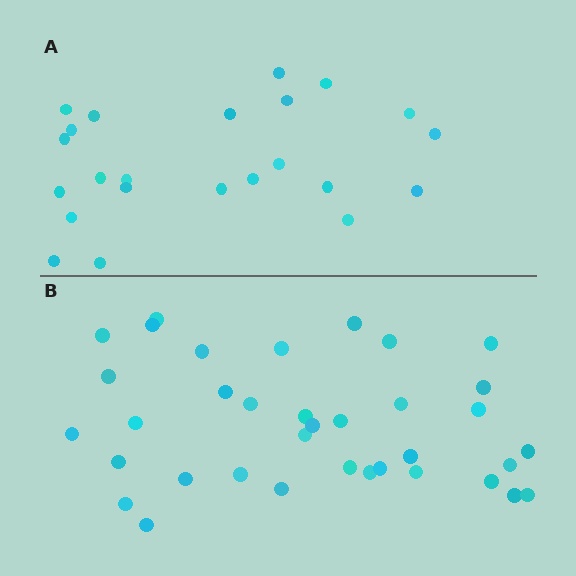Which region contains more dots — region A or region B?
Region B (the bottom region) has more dots.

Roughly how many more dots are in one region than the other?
Region B has approximately 15 more dots than region A.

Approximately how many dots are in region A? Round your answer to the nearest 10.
About 20 dots. (The exact count is 23, which rounds to 20.)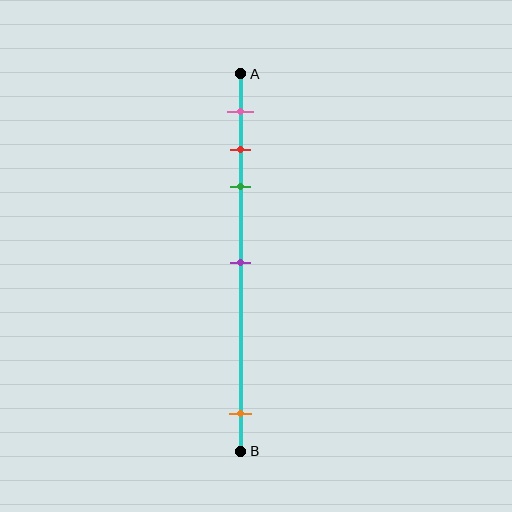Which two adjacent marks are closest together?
The red and green marks are the closest adjacent pair.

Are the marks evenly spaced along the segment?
No, the marks are not evenly spaced.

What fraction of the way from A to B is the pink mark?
The pink mark is approximately 10% (0.1) of the way from A to B.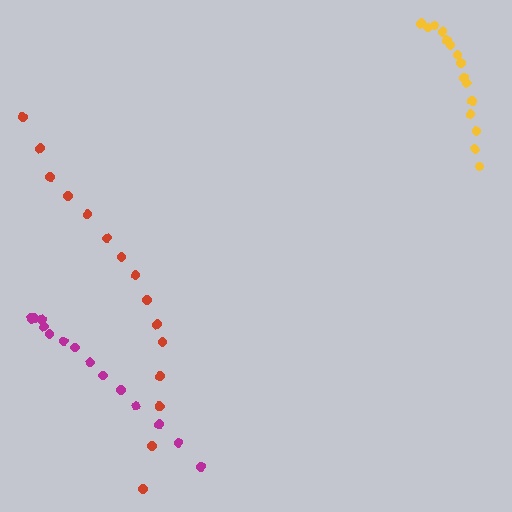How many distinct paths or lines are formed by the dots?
There are 3 distinct paths.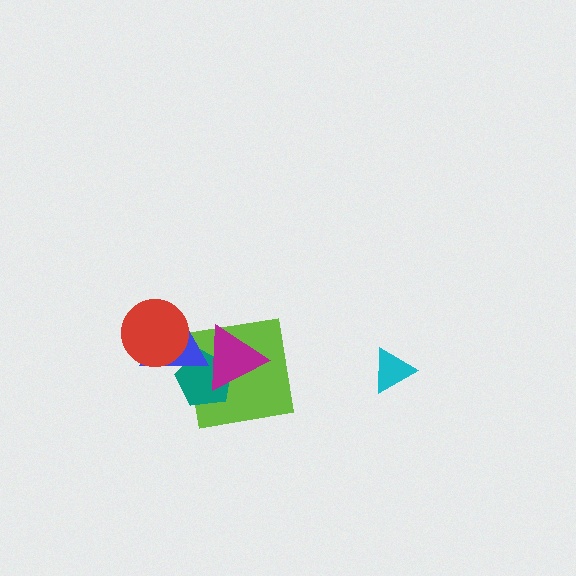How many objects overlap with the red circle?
1 object overlaps with the red circle.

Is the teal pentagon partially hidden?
Yes, it is partially covered by another shape.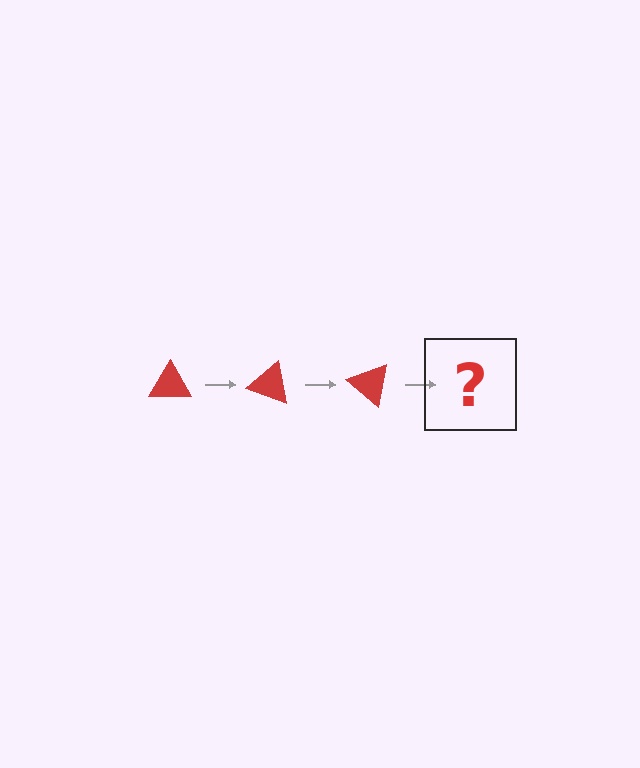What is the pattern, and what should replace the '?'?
The pattern is that the triangle rotates 20 degrees each step. The '?' should be a red triangle rotated 60 degrees.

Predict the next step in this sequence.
The next step is a red triangle rotated 60 degrees.